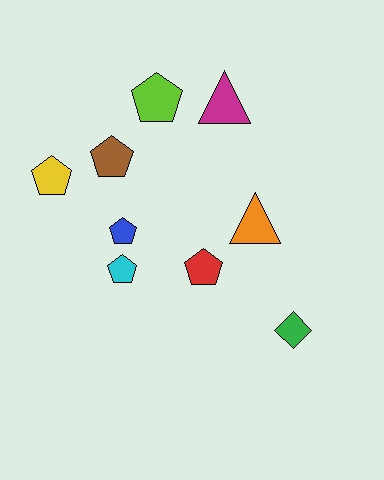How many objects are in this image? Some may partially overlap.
There are 9 objects.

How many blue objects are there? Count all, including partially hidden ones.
There is 1 blue object.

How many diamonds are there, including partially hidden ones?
There is 1 diamond.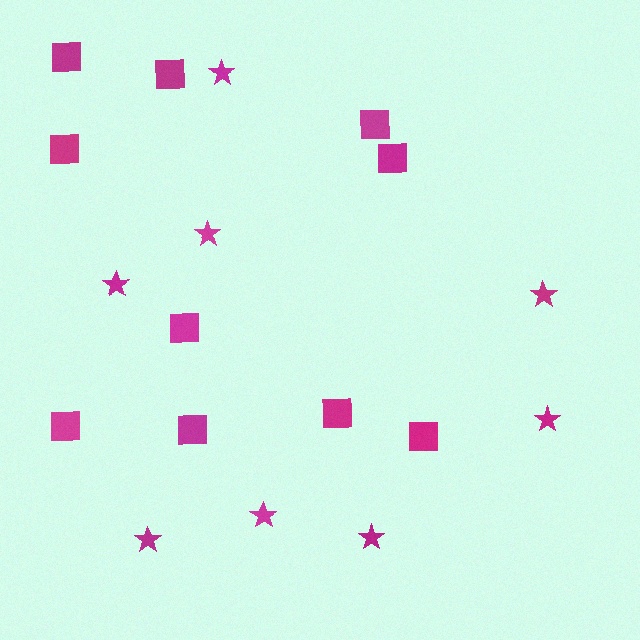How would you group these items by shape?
There are 2 groups: one group of stars (8) and one group of squares (10).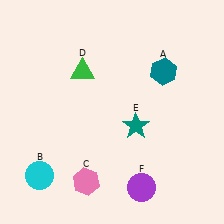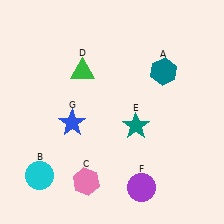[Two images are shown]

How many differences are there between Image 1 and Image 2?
There is 1 difference between the two images.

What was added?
A blue star (G) was added in Image 2.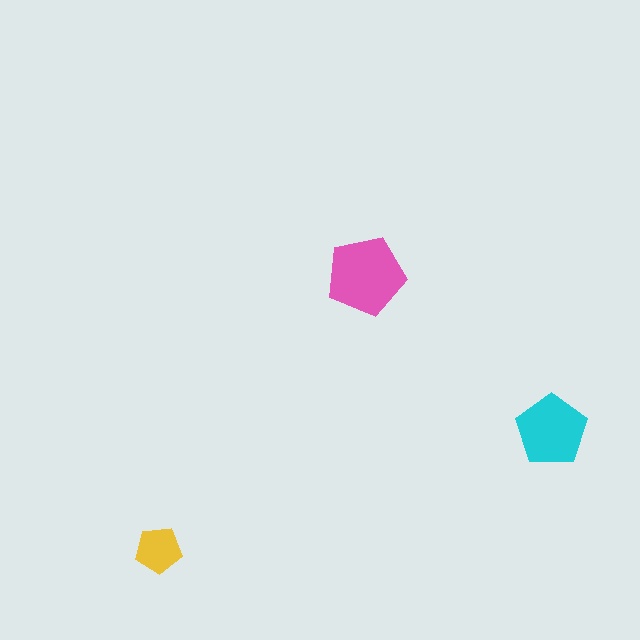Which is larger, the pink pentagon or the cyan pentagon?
The pink one.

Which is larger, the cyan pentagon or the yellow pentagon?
The cyan one.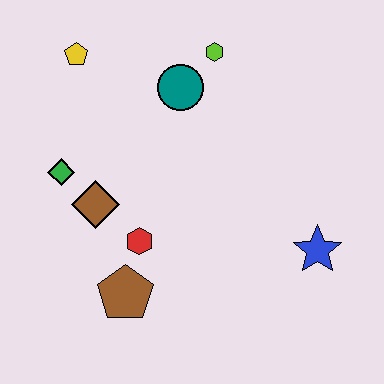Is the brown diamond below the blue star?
No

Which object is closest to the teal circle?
The lime hexagon is closest to the teal circle.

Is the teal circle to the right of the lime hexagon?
No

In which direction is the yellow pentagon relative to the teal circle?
The yellow pentagon is to the left of the teal circle.